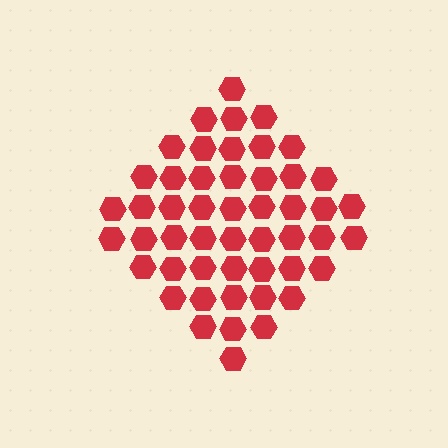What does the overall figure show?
The overall figure shows a diamond.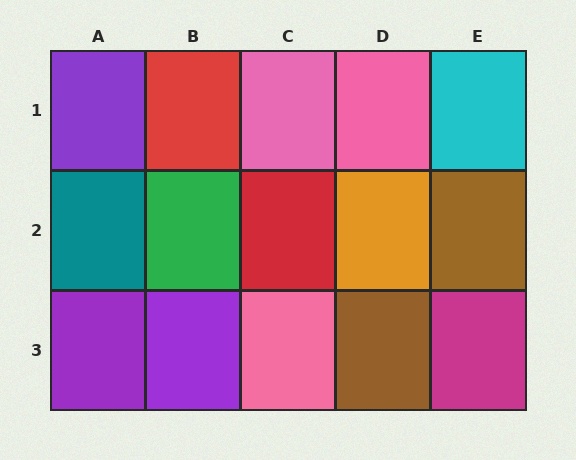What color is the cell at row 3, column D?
Brown.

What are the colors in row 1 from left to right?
Purple, red, pink, pink, cyan.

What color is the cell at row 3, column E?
Magenta.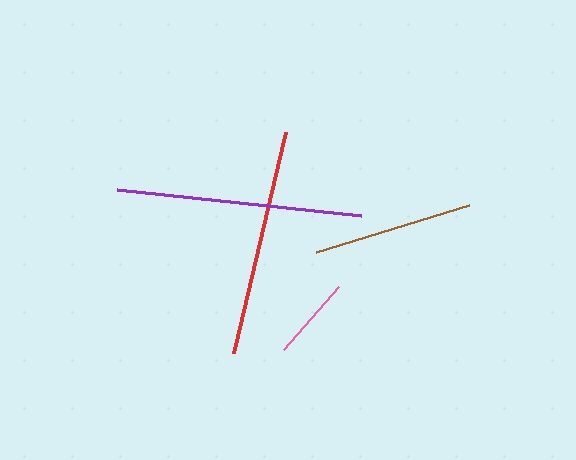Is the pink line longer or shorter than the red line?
The red line is longer than the pink line.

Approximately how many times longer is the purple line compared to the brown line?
The purple line is approximately 1.5 times the length of the brown line.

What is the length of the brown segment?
The brown segment is approximately 160 pixels long.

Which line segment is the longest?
The purple line is the longest at approximately 246 pixels.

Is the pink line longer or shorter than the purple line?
The purple line is longer than the pink line.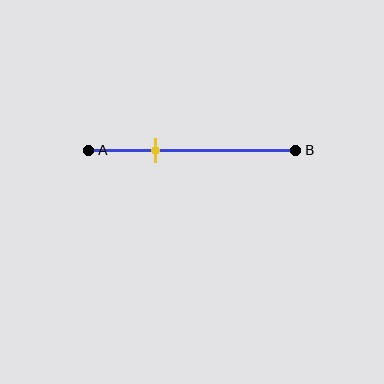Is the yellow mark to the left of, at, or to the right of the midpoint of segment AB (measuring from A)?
The yellow mark is to the left of the midpoint of segment AB.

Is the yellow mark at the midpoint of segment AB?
No, the mark is at about 30% from A, not at the 50% midpoint.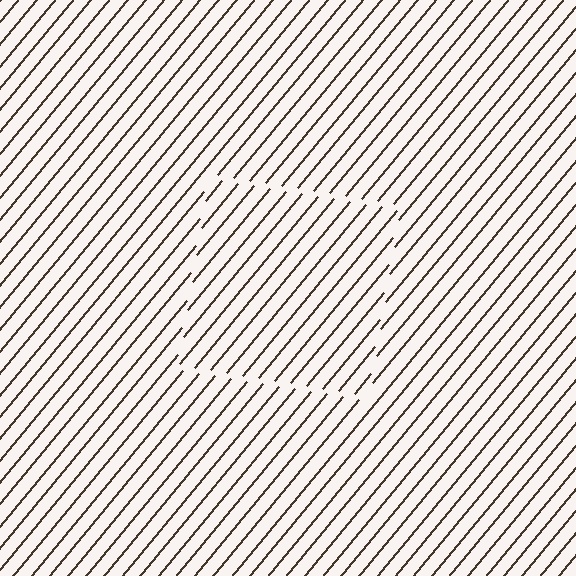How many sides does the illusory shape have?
4 sides — the line-ends trace a square.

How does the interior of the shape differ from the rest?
The interior of the shape contains the same grating, shifted by half a period — the contour is defined by the phase discontinuity where line-ends from the inner and outer gratings abut.